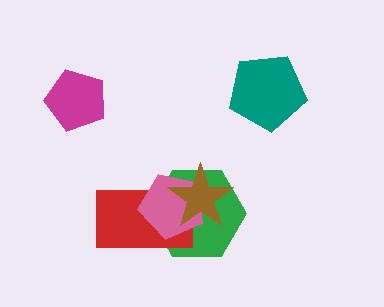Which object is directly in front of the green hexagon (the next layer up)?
The red rectangle is directly in front of the green hexagon.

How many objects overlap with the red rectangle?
3 objects overlap with the red rectangle.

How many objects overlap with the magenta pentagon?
0 objects overlap with the magenta pentagon.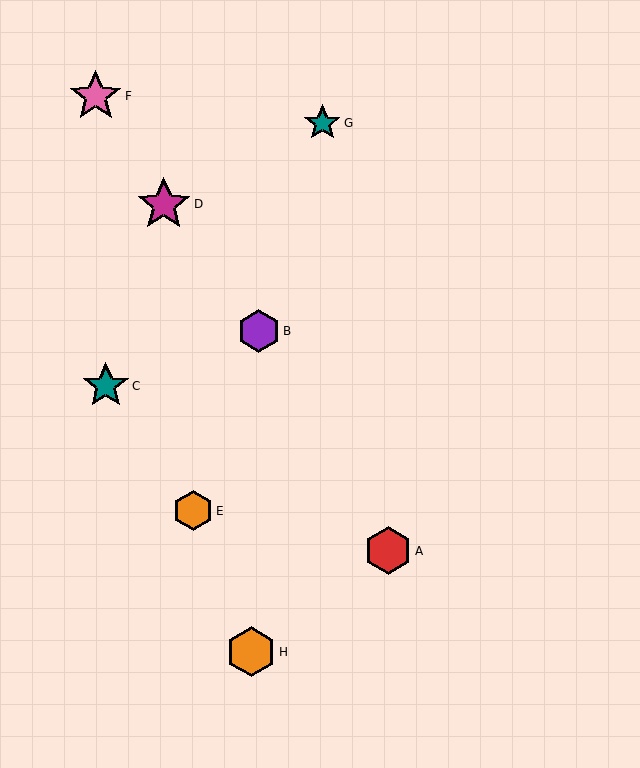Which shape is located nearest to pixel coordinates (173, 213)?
The magenta star (labeled D) at (164, 204) is nearest to that location.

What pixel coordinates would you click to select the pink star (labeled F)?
Click at (96, 96) to select the pink star F.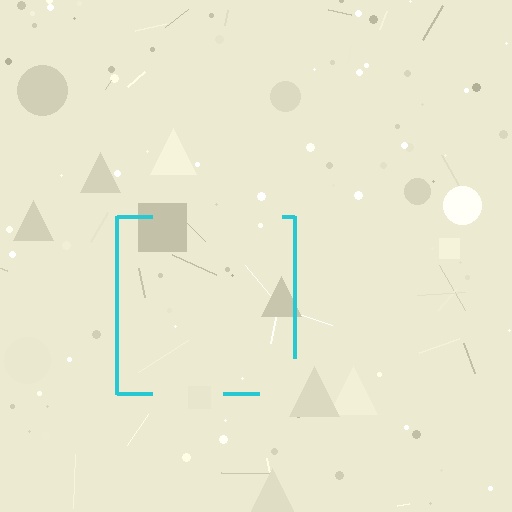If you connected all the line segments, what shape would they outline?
They would outline a square.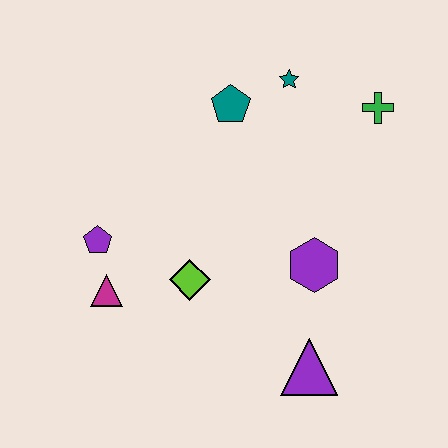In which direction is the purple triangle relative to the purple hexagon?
The purple triangle is below the purple hexagon.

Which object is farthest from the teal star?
The purple triangle is farthest from the teal star.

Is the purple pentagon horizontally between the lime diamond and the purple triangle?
No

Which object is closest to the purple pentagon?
The magenta triangle is closest to the purple pentagon.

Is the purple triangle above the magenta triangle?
No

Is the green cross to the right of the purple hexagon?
Yes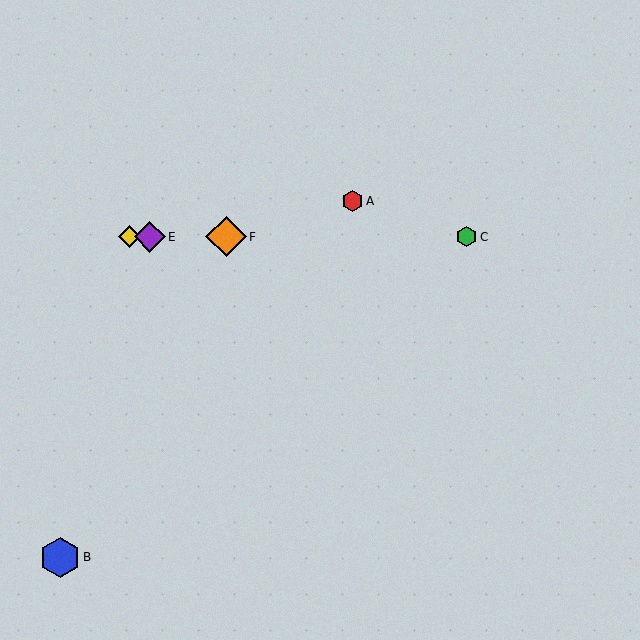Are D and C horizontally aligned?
Yes, both are at y≈237.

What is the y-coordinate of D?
Object D is at y≈237.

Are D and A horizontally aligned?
No, D is at y≈237 and A is at y≈201.